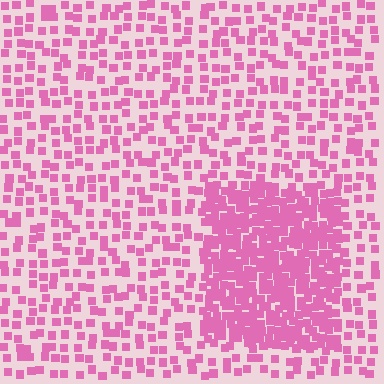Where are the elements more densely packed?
The elements are more densely packed inside the rectangle boundary.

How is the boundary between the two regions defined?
The boundary is defined by a change in element density (approximately 2.6x ratio). All elements are the same color, size, and shape.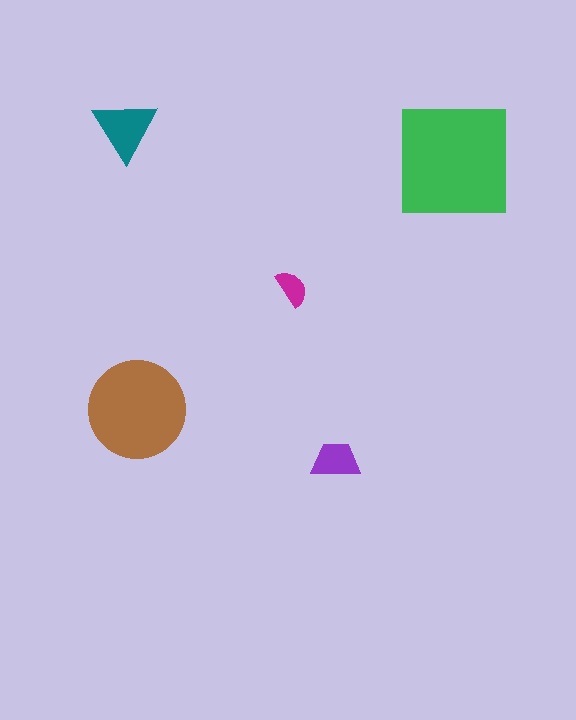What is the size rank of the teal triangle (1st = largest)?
3rd.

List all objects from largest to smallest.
The green square, the brown circle, the teal triangle, the purple trapezoid, the magenta semicircle.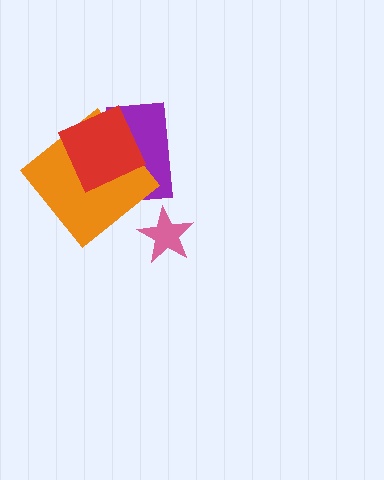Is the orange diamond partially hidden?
Yes, it is partially covered by another shape.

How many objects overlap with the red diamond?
2 objects overlap with the red diamond.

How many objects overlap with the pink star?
0 objects overlap with the pink star.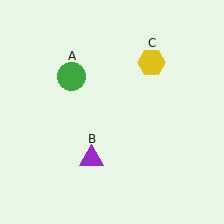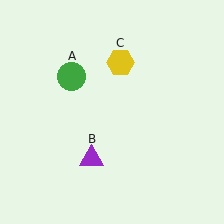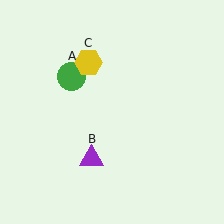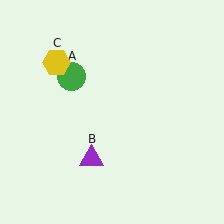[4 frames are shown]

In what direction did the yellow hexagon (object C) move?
The yellow hexagon (object C) moved left.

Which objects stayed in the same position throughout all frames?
Green circle (object A) and purple triangle (object B) remained stationary.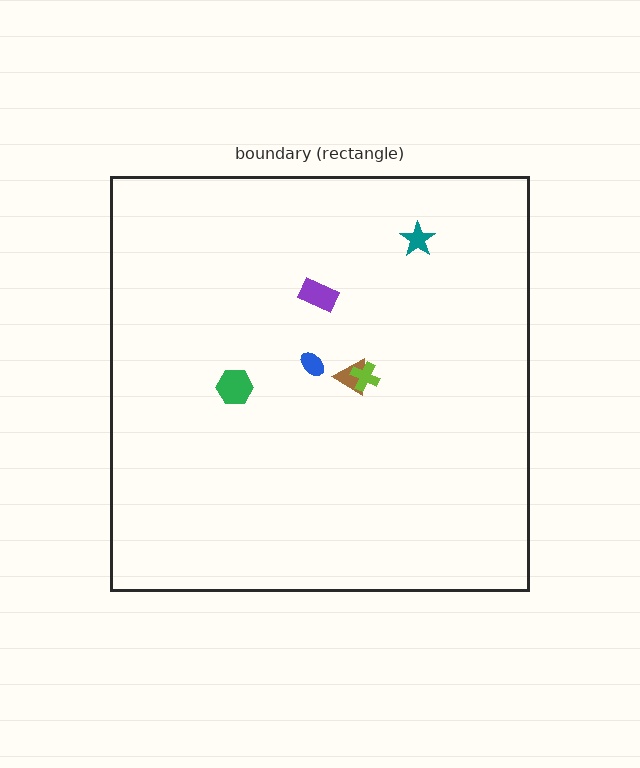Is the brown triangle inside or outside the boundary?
Inside.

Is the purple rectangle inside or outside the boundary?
Inside.